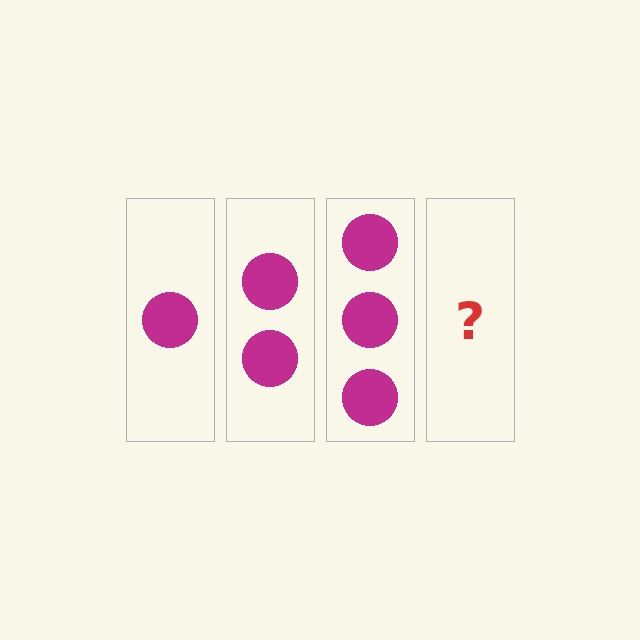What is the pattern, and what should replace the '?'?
The pattern is that each step adds one more circle. The '?' should be 4 circles.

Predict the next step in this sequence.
The next step is 4 circles.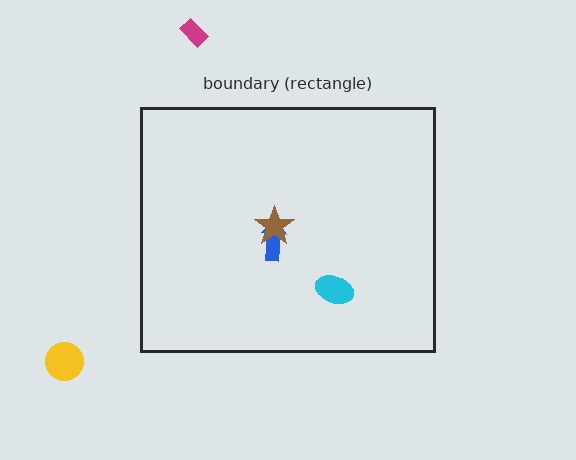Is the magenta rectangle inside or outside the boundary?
Outside.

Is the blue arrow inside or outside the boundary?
Inside.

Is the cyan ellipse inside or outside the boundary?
Inside.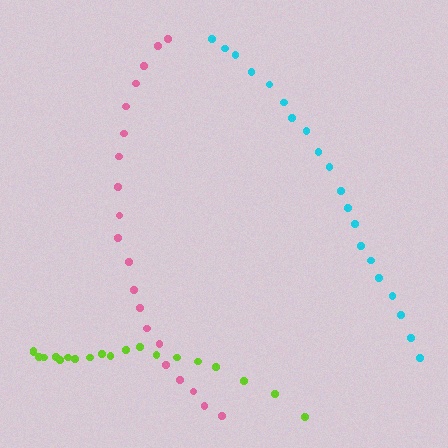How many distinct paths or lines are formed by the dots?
There are 3 distinct paths.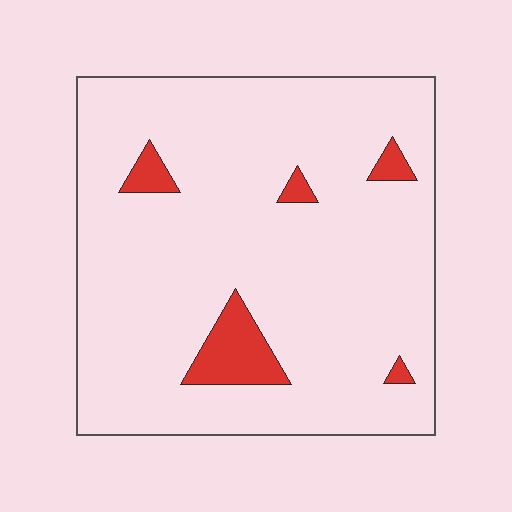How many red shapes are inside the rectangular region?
5.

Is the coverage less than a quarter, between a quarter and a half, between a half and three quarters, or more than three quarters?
Less than a quarter.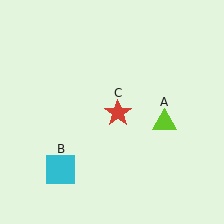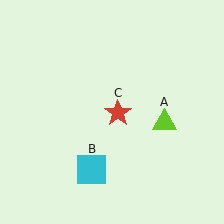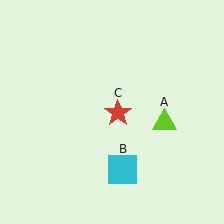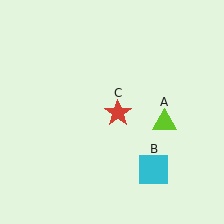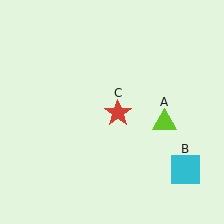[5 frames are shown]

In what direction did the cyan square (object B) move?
The cyan square (object B) moved right.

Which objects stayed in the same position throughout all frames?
Lime triangle (object A) and red star (object C) remained stationary.